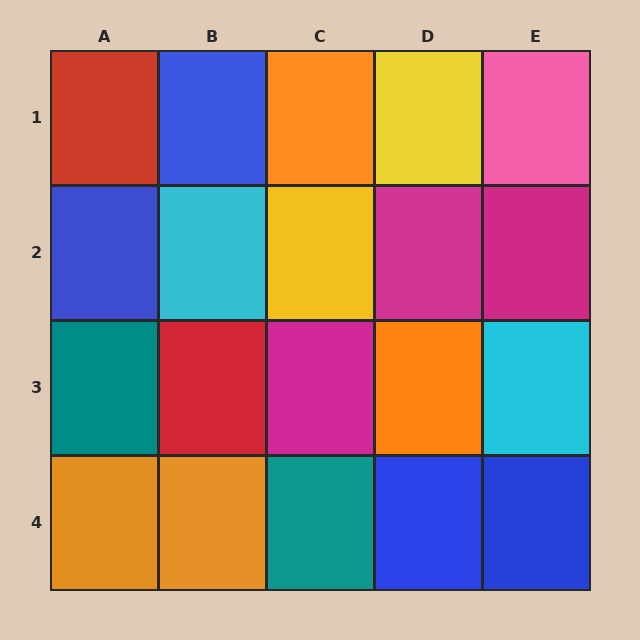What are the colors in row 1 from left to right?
Red, blue, orange, yellow, pink.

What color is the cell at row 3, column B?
Red.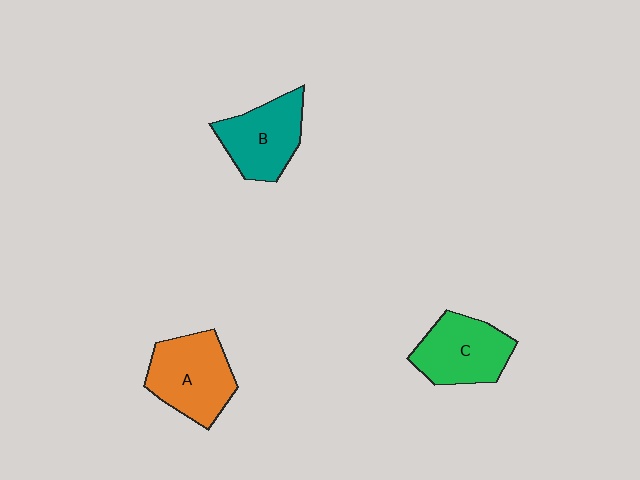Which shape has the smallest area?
Shape B (teal).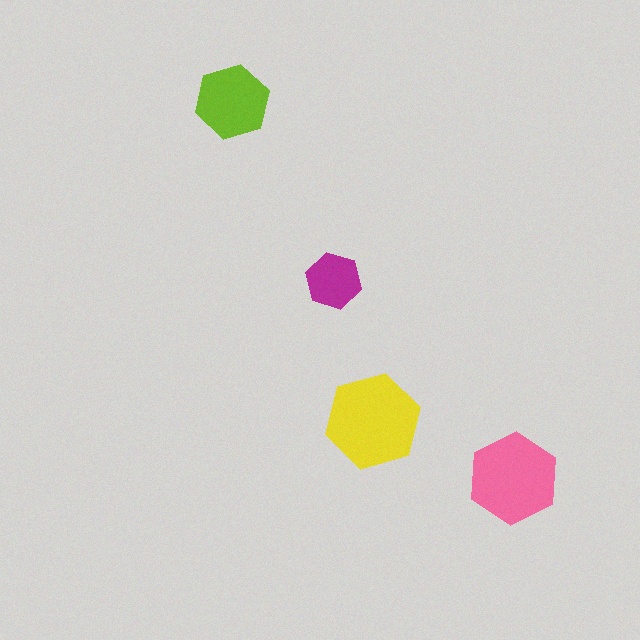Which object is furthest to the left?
The lime hexagon is leftmost.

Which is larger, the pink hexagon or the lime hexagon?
The pink one.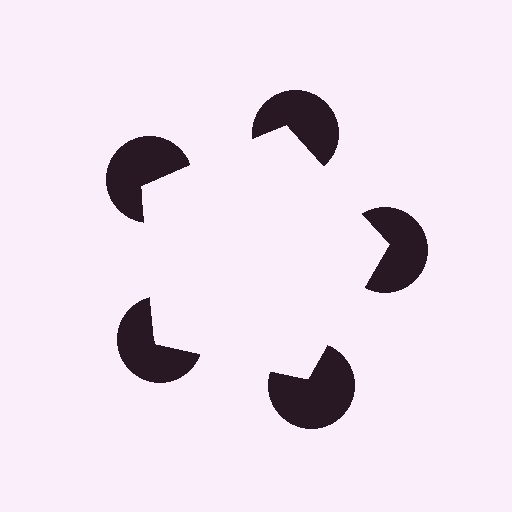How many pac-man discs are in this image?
There are 5 — one at each vertex of the illusory pentagon.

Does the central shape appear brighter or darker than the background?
It typically appears slightly brighter than the background, even though no actual brightness change is drawn.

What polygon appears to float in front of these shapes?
An illusory pentagon — its edges are inferred from the aligned wedge cuts in the pac-man discs, not physically drawn.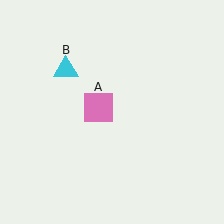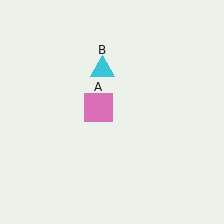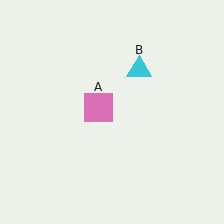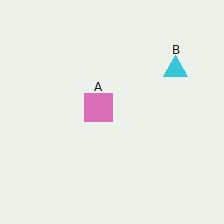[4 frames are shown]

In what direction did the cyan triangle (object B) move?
The cyan triangle (object B) moved right.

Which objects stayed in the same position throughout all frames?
Pink square (object A) remained stationary.